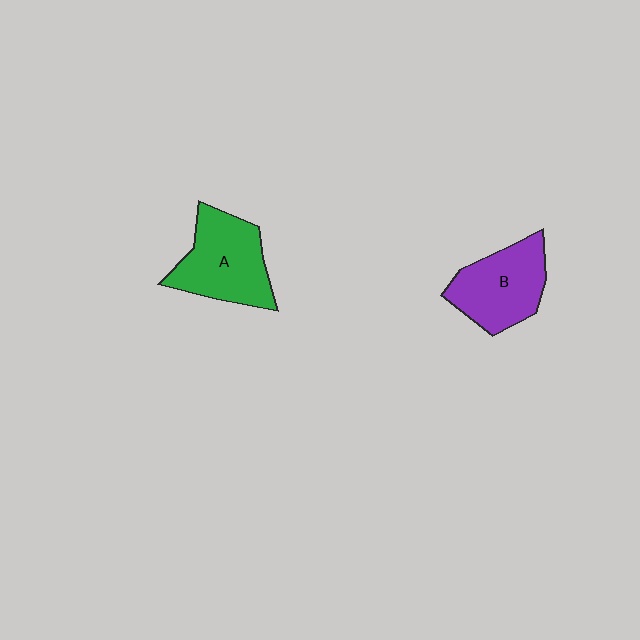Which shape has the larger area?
Shape A (green).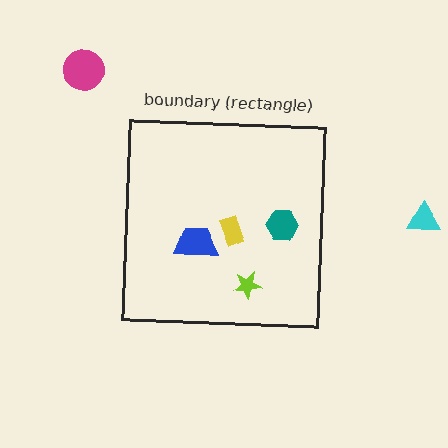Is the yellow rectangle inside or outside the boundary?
Inside.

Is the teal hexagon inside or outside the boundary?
Inside.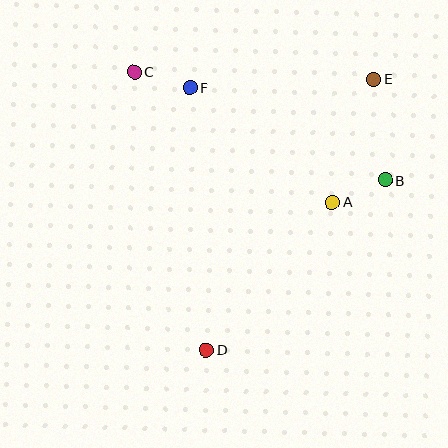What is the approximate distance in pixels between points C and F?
The distance between C and F is approximately 58 pixels.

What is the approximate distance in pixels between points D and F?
The distance between D and F is approximately 262 pixels.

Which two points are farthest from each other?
Points D and E are farthest from each other.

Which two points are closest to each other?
Points A and B are closest to each other.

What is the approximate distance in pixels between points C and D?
The distance between C and D is approximately 287 pixels.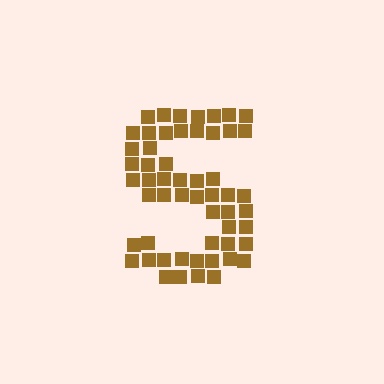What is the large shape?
The large shape is the letter S.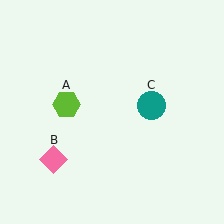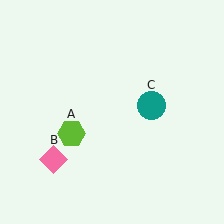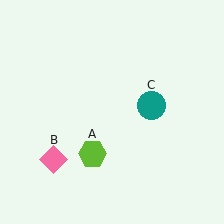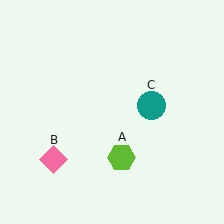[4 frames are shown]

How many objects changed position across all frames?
1 object changed position: lime hexagon (object A).